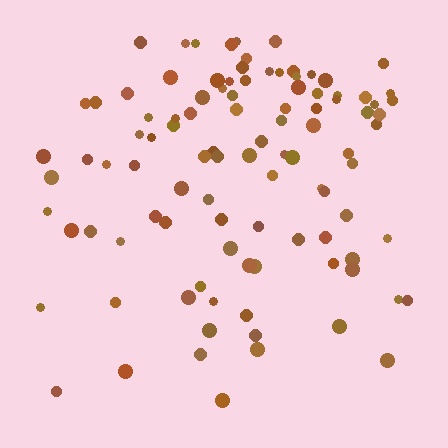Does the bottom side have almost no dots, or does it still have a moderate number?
Still a moderate number, just noticeably fewer than the top.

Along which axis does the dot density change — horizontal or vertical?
Vertical.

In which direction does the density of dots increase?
From bottom to top, with the top side densest.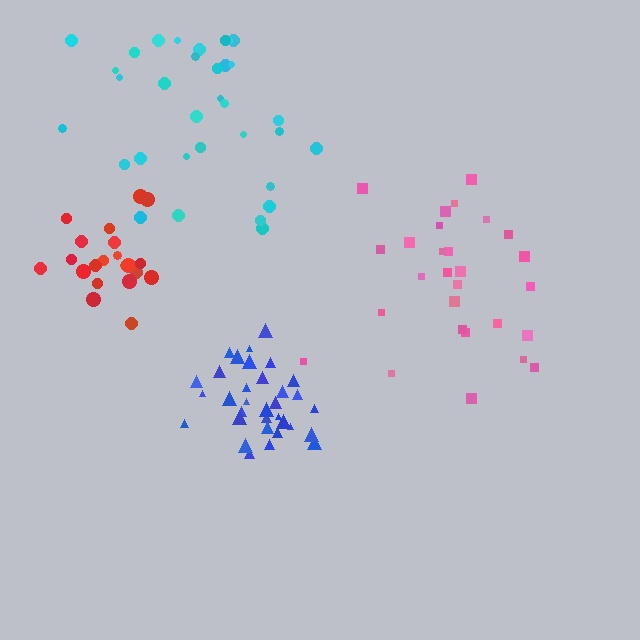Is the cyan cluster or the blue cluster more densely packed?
Blue.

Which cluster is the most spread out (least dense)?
Pink.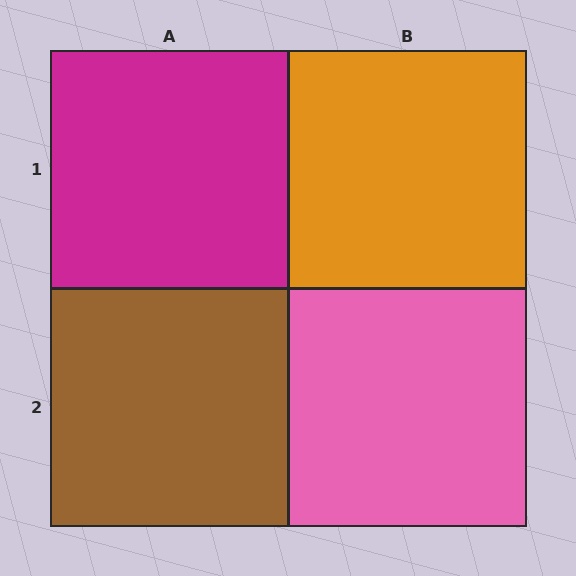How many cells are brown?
1 cell is brown.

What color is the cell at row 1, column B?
Orange.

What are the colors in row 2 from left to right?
Brown, pink.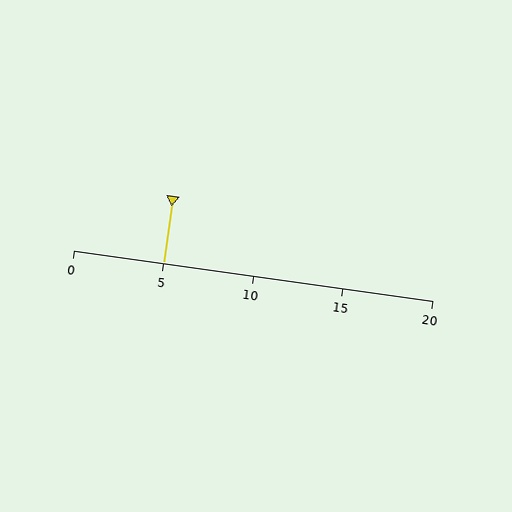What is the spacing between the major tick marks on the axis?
The major ticks are spaced 5 apart.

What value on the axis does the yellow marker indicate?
The marker indicates approximately 5.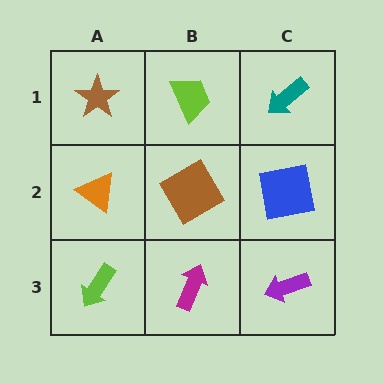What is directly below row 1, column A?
An orange triangle.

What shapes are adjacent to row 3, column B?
A brown diamond (row 2, column B), a lime arrow (row 3, column A), a purple arrow (row 3, column C).